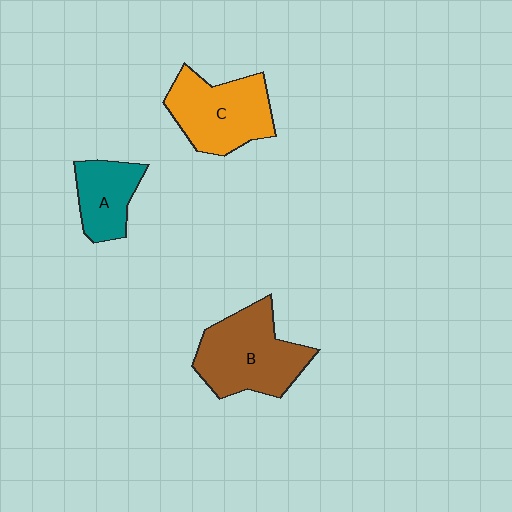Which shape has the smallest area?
Shape A (teal).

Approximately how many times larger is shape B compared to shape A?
Approximately 1.8 times.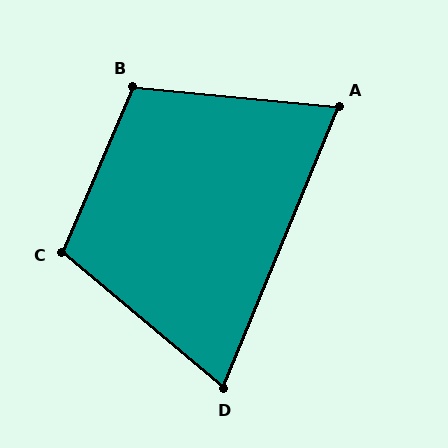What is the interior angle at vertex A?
Approximately 73 degrees (acute).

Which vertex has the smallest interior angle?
D, at approximately 72 degrees.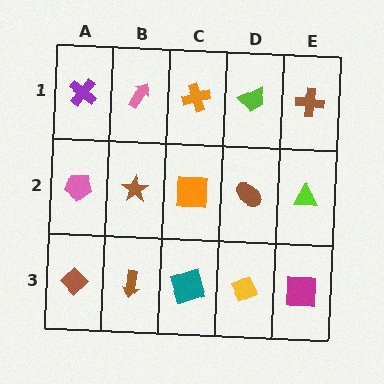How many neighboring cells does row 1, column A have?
2.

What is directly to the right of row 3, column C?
A yellow diamond.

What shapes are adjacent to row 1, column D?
A brown ellipse (row 2, column D), an orange cross (row 1, column C), a brown cross (row 1, column E).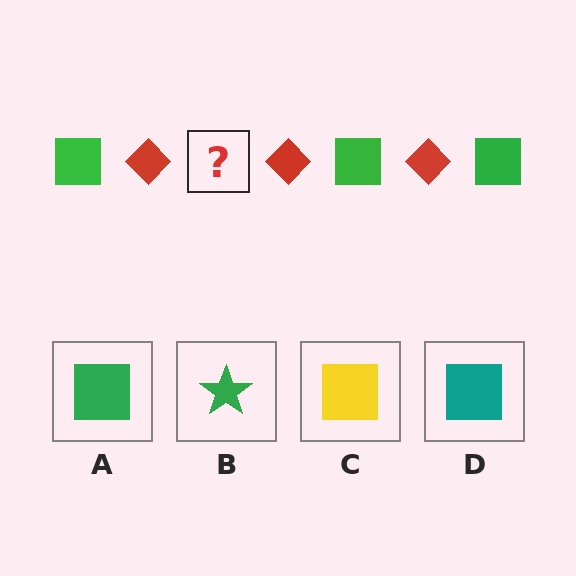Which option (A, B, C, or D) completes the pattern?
A.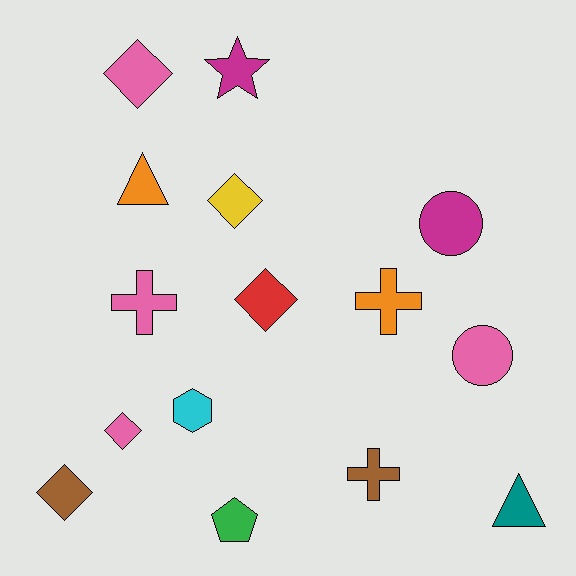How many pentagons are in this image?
There is 1 pentagon.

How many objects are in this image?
There are 15 objects.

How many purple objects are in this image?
There are no purple objects.